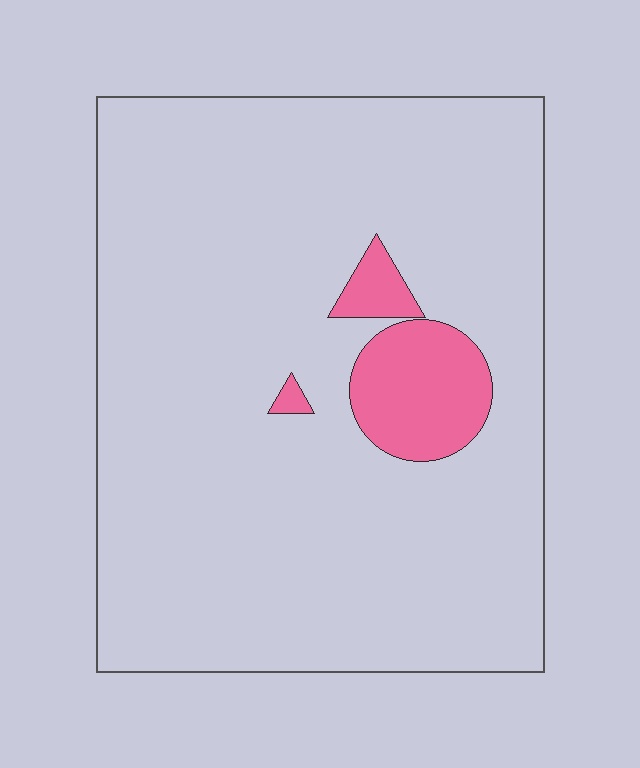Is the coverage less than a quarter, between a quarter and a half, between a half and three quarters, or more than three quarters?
Less than a quarter.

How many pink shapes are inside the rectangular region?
3.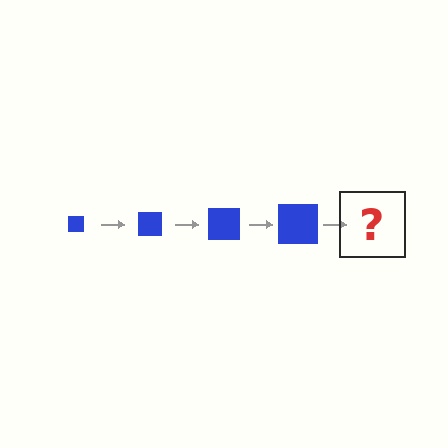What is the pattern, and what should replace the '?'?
The pattern is that the square gets progressively larger each step. The '?' should be a blue square, larger than the previous one.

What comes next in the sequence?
The next element should be a blue square, larger than the previous one.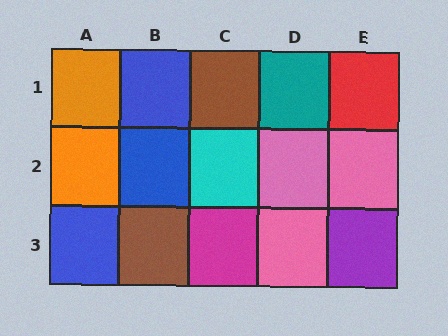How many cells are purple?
1 cell is purple.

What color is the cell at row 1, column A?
Orange.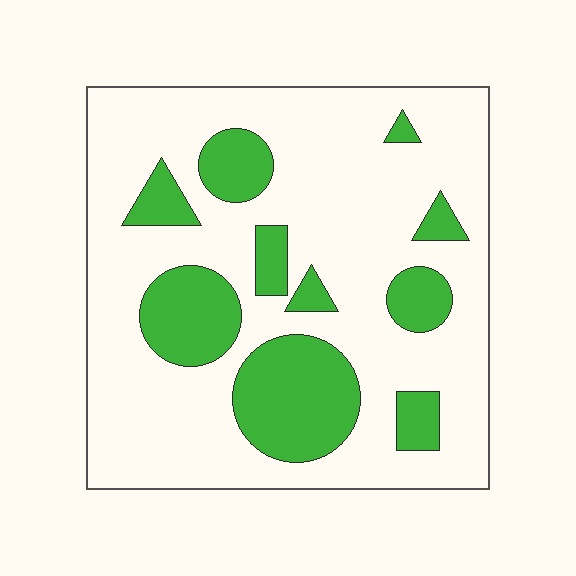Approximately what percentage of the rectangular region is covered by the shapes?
Approximately 25%.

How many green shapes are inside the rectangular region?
10.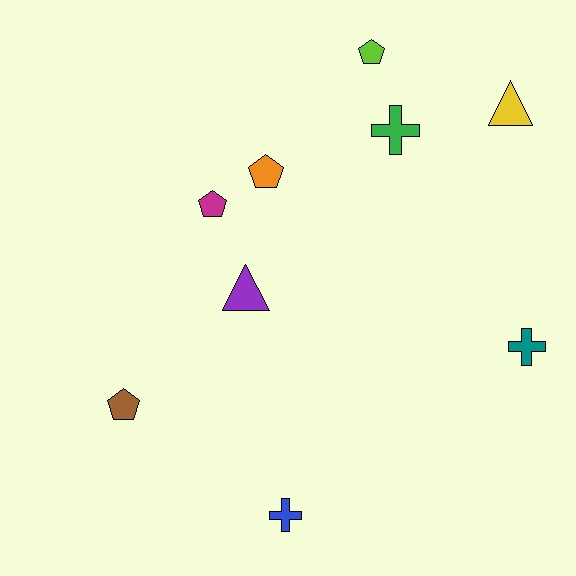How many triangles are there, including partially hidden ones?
There are 2 triangles.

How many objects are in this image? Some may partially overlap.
There are 9 objects.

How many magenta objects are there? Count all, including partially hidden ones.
There is 1 magenta object.